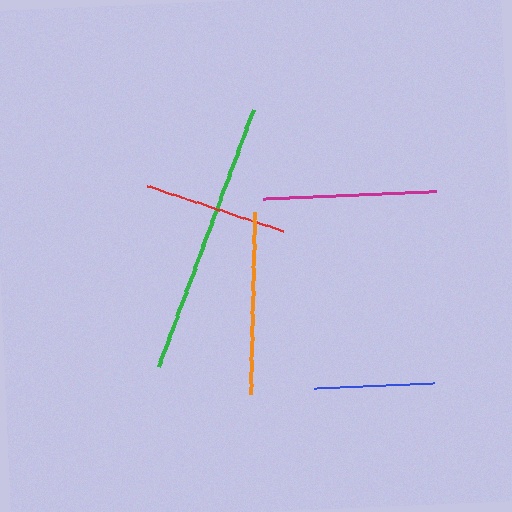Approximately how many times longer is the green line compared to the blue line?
The green line is approximately 2.3 times the length of the blue line.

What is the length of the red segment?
The red segment is approximately 144 pixels long.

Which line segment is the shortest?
The blue line is the shortest at approximately 121 pixels.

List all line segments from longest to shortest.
From longest to shortest: green, orange, magenta, red, blue.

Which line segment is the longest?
The green line is the longest at approximately 274 pixels.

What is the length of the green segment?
The green segment is approximately 274 pixels long.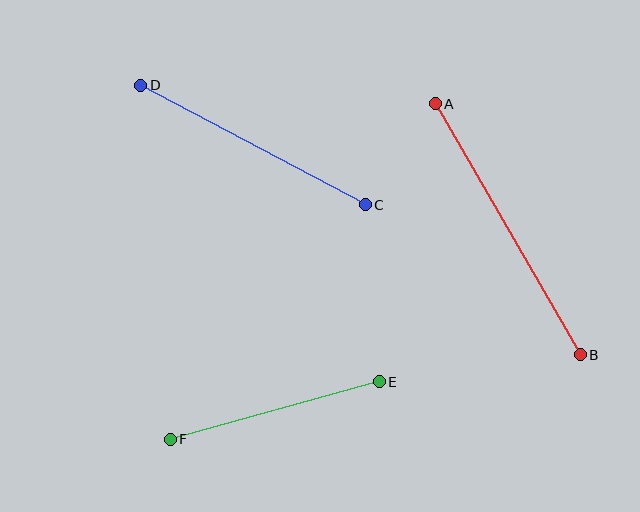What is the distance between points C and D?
The distance is approximately 254 pixels.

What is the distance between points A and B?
The distance is approximately 290 pixels.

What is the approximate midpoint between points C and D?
The midpoint is at approximately (253, 145) pixels.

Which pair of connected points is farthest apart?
Points A and B are farthest apart.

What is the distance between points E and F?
The distance is approximately 217 pixels.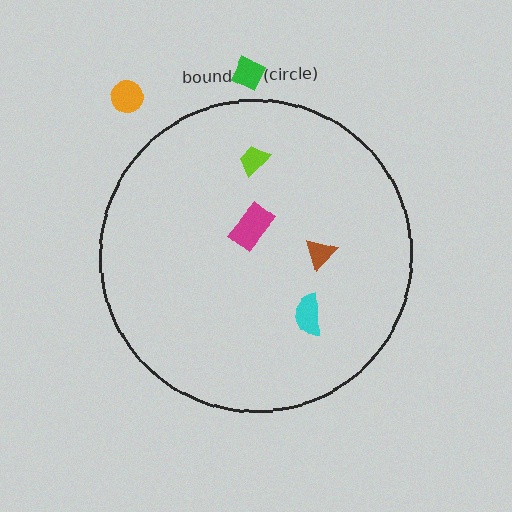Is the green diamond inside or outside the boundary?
Outside.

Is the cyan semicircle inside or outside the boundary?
Inside.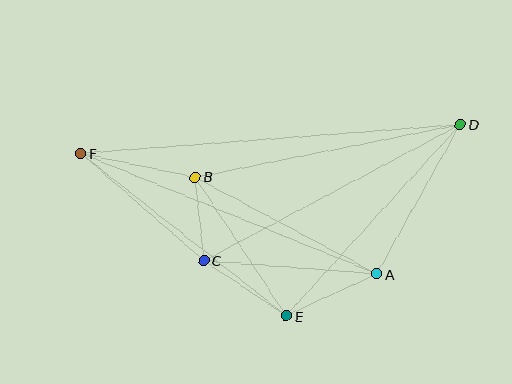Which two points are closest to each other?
Points B and C are closest to each other.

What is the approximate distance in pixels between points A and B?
The distance between A and B is approximately 206 pixels.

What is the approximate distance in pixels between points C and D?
The distance between C and D is approximately 291 pixels.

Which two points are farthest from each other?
Points D and F are farthest from each other.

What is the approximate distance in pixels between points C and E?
The distance between C and E is approximately 100 pixels.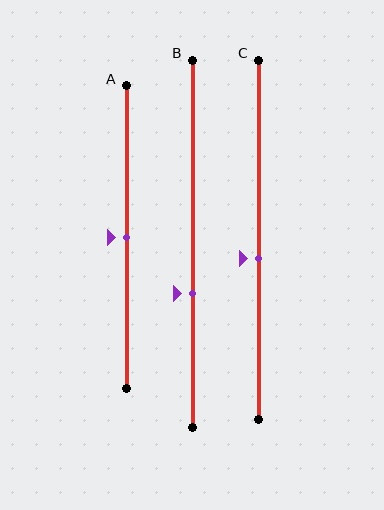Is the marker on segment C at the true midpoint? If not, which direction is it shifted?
No, the marker on segment C is shifted downward by about 5% of the segment length.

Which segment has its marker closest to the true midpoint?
Segment A has its marker closest to the true midpoint.